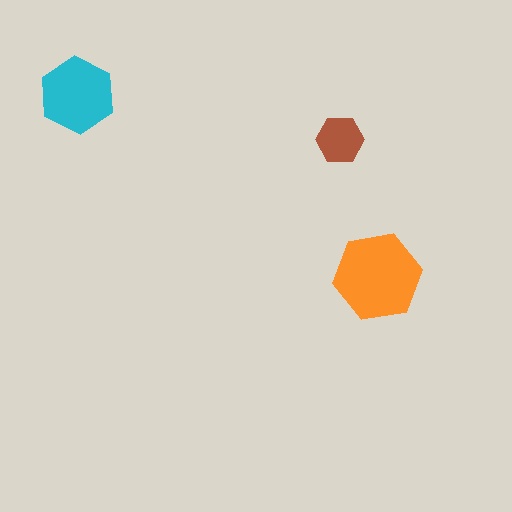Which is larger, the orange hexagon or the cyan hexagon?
The orange one.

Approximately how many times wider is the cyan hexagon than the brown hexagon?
About 1.5 times wider.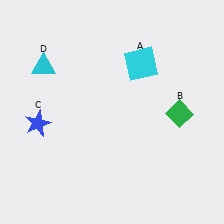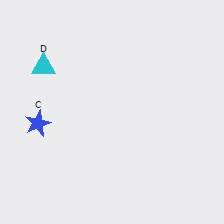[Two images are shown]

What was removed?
The green diamond (B), the cyan square (A) were removed in Image 2.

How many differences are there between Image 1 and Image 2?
There are 2 differences between the two images.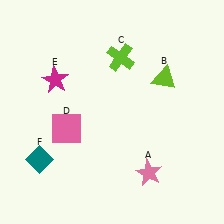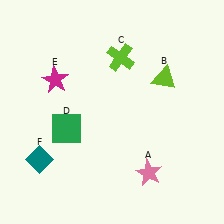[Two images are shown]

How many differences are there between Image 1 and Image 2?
There is 1 difference between the two images.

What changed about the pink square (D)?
In Image 1, D is pink. In Image 2, it changed to green.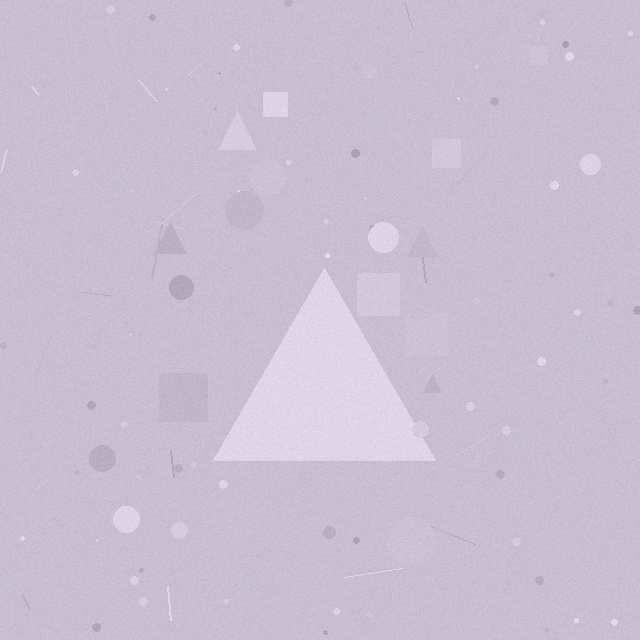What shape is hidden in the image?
A triangle is hidden in the image.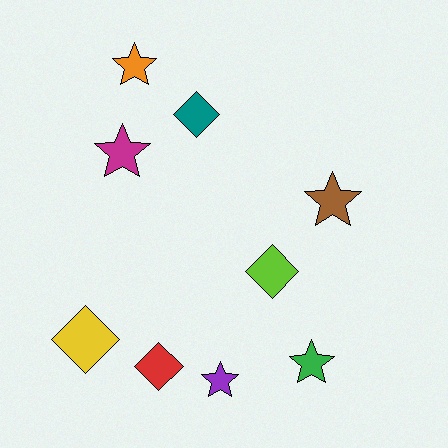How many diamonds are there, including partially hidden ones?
There are 4 diamonds.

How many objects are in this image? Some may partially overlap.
There are 9 objects.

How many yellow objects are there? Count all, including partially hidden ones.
There is 1 yellow object.